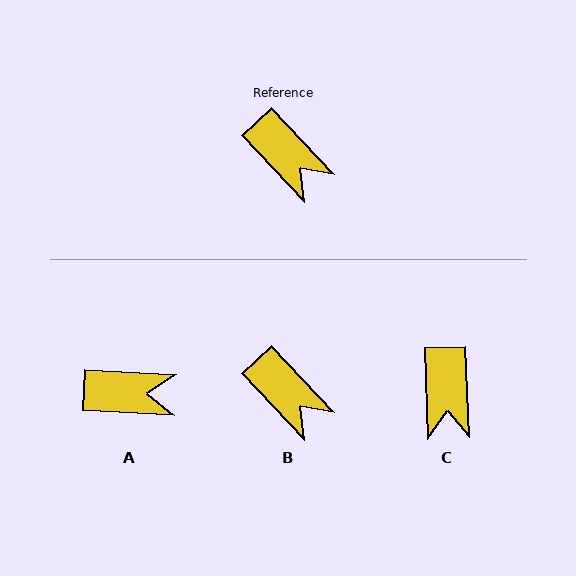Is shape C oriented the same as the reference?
No, it is off by about 41 degrees.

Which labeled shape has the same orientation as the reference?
B.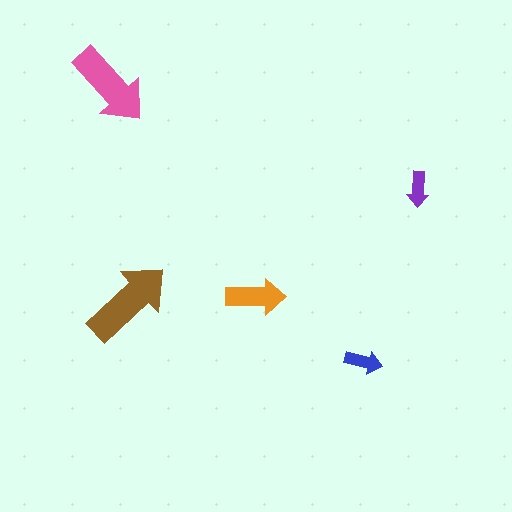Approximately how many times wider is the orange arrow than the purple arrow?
About 1.5 times wider.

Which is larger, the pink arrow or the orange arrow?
The pink one.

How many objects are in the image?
There are 5 objects in the image.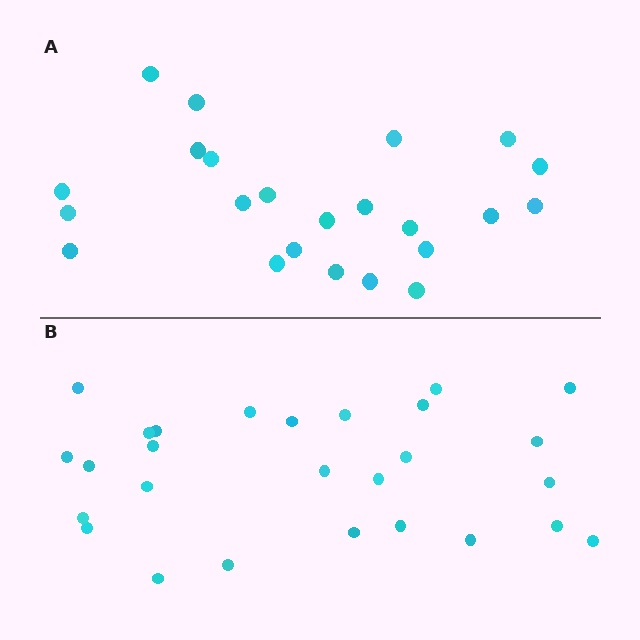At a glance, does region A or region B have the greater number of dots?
Region B (the bottom region) has more dots.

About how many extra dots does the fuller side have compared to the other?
Region B has about 4 more dots than region A.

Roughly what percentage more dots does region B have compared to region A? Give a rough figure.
About 15% more.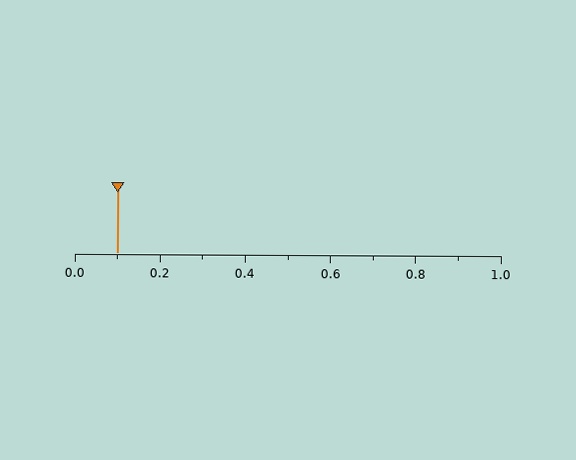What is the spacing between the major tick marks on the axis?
The major ticks are spaced 0.2 apart.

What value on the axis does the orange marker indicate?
The marker indicates approximately 0.1.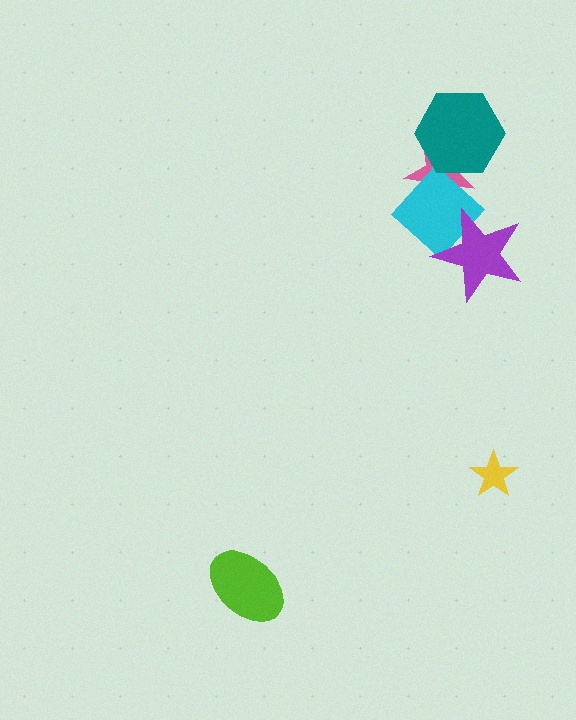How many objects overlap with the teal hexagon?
2 objects overlap with the teal hexagon.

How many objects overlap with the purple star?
1 object overlaps with the purple star.